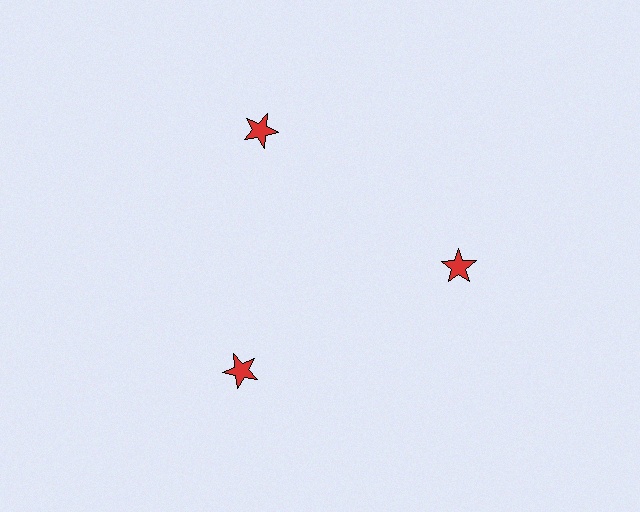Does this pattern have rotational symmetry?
Yes, this pattern has 3-fold rotational symmetry. It looks the same after rotating 120 degrees around the center.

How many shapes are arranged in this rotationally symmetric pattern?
There are 3 shapes, arranged in 3 groups of 1.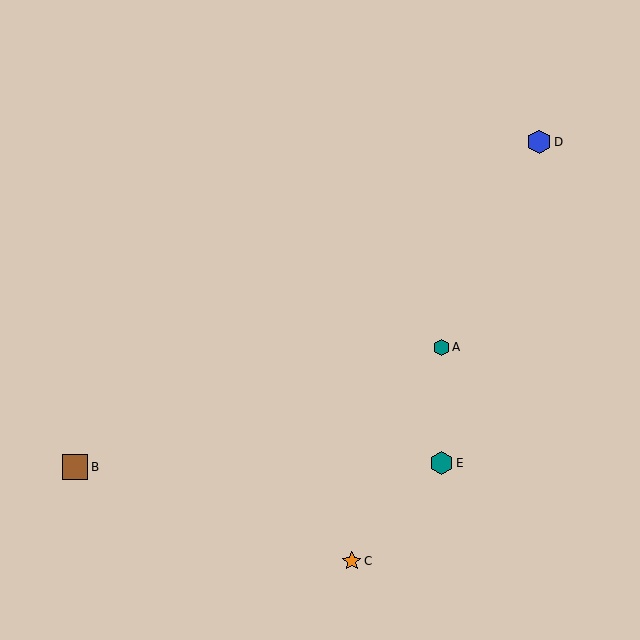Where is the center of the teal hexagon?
The center of the teal hexagon is at (441, 347).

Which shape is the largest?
The brown square (labeled B) is the largest.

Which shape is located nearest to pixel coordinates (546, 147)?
The blue hexagon (labeled D) at (539, 142) is nearest to that location.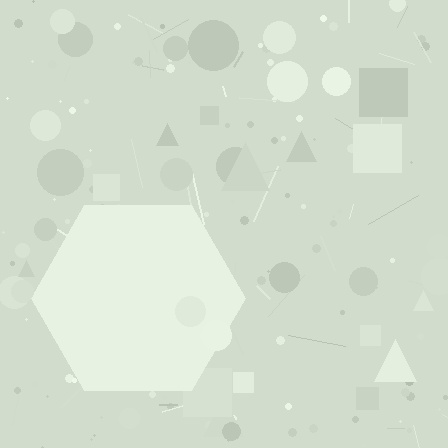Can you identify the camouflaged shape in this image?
The camouflaged shape is a hexagon.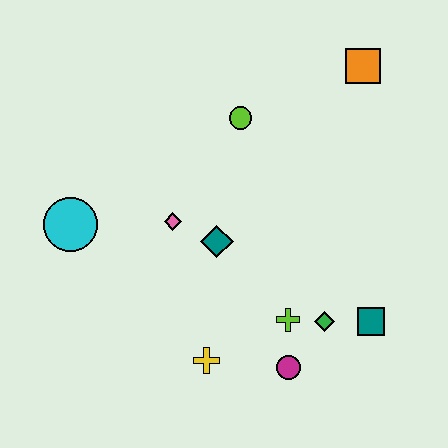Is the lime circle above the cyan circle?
Yes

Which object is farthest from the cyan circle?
The orange square is farthest from the cyan circle.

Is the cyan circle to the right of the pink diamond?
No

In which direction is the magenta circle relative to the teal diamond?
The magenta circle is below the teal diamond.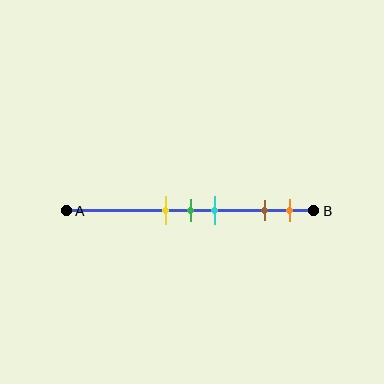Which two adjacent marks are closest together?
The yellow and green marks are the closest adjacent pair.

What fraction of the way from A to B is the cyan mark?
The cyan mark is approximately 60% (0.6) of the way from A to B.